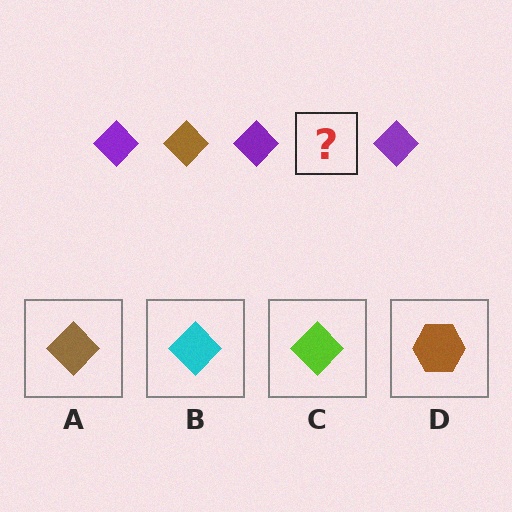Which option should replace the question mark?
Option A.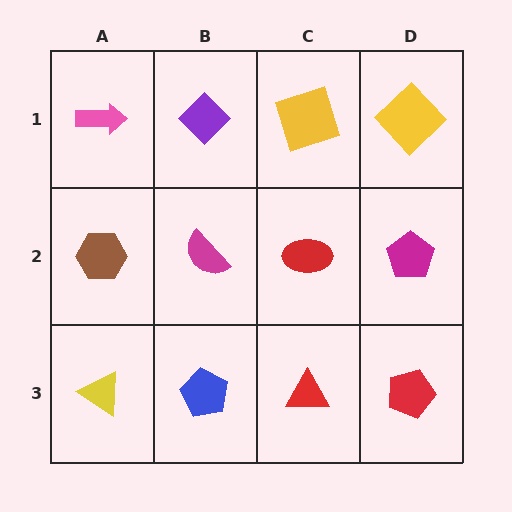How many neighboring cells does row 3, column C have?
3.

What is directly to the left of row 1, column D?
A yellow square.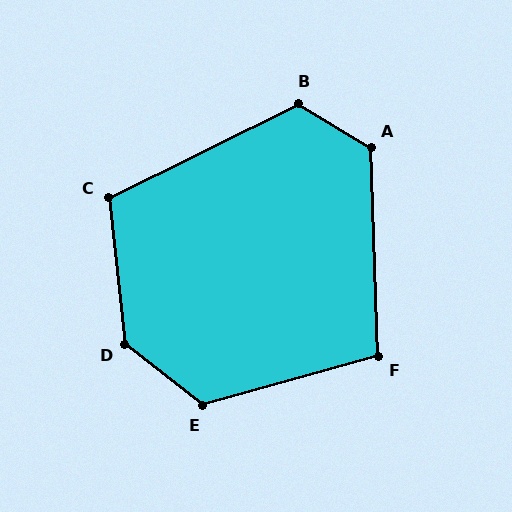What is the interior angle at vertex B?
Approximately 123 degrees (obtuse).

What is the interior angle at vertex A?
Approximately 123 degrees (obtuse).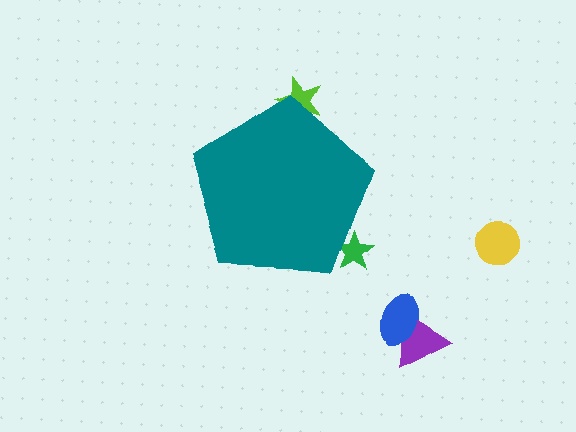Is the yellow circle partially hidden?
No, the yellow circle is fully visible.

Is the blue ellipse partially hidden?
No, the blue ellipse is fully visible.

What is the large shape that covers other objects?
A teal pentagon.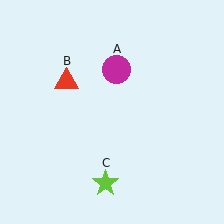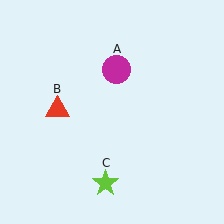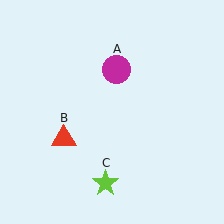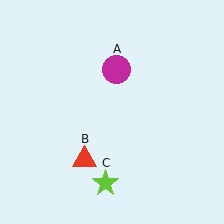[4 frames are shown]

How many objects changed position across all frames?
1 object changed position: red triangle (object B).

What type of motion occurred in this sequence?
The red triangle (object B) rotated counterclockwise around the center of the scene.